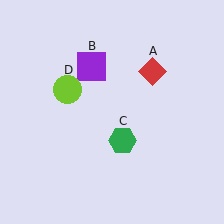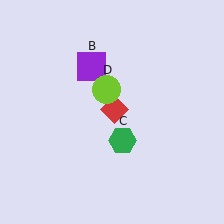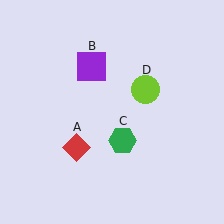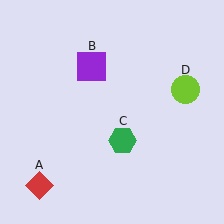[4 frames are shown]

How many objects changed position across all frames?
2 objects changed position: red diamond (object A), lime circle (object D).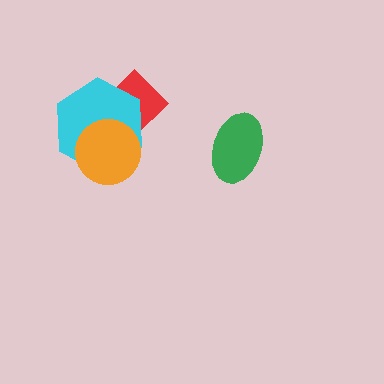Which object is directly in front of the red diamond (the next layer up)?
The cyan hexagon is directly in front of the red diamond.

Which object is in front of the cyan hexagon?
The orange circle is in front of the cyan hexagon.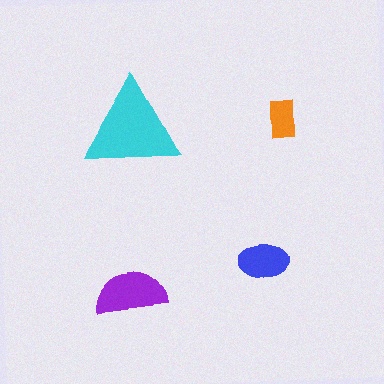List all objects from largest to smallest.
The cyan triangle, the purple semicircle, the blue ellipse, the orange rectangle.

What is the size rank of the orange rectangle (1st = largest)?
4th.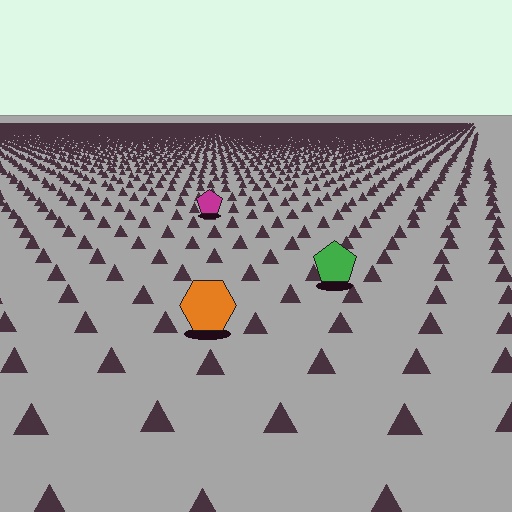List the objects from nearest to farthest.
From nearest to farthest: the orange hexagon, the green pentagon, the magenta pentagon.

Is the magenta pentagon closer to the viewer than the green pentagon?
No. The green pentagon is closer — you can tell from the texture gradient: the ground texture is coarser near it.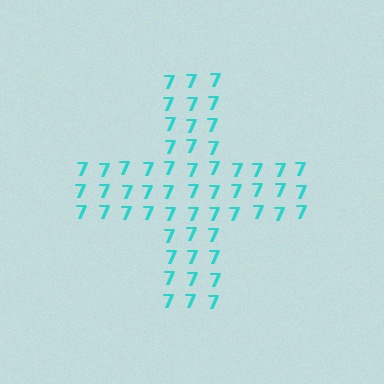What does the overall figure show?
The overall figure shows a cross.